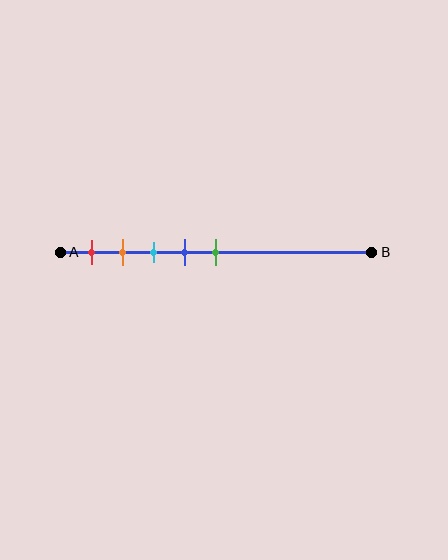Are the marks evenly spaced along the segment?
Yes, the marks are approximately evenly spaced.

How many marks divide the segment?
There are 5 marks dividing the segment.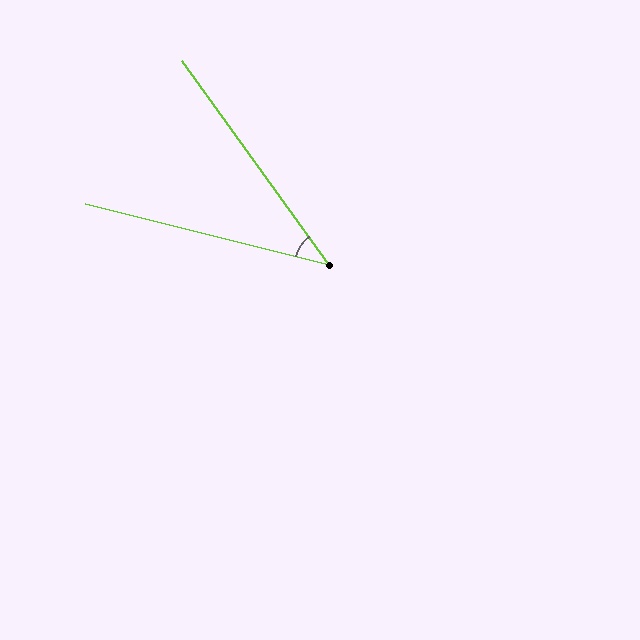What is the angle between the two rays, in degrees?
Approximately 40 degrees.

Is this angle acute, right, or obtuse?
It is acute.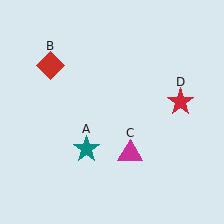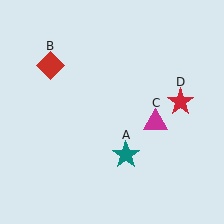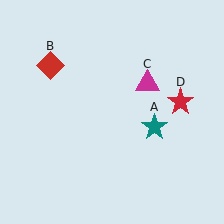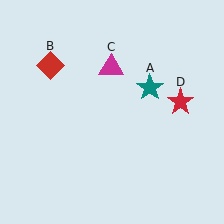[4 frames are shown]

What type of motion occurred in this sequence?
The teal star (object A), magenta triangle (object C) rotated counterclockwise around the center of the scene.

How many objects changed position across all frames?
2 objects changed position: teal star (object A), magenta triangle (object C).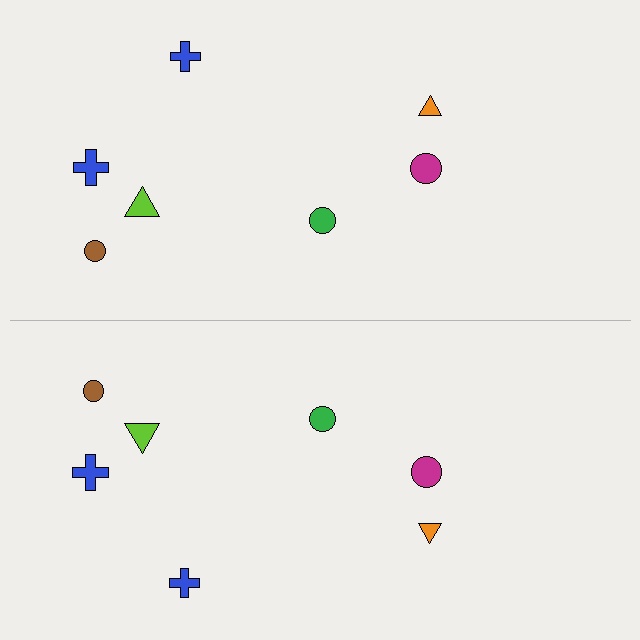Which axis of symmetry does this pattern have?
The pattern has a horizontal axis of symmetry running through the center of the image.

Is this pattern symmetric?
Yes, this pattern has bilateral (reflection) symmetry.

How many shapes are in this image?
There are 14 shapes in this image.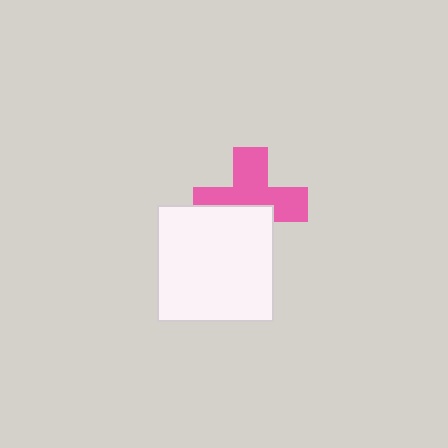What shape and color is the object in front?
The object in front is a white square.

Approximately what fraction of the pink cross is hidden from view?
Roughly 40% of the pink cross is hidden behind the white square.